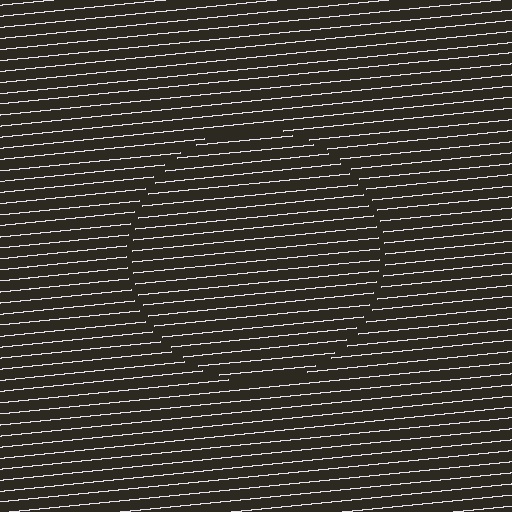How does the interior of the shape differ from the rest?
The interior of the shape contains the same grating, shifted by half a period — the contour is defined by the phase discontinuity where line-ends from the inner and outer gratings abut.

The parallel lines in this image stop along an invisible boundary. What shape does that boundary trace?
An illusory circle. The interior of the shape contains the same grating, shifted by half a period — the contour is defined by the phase discontinuity where line-ends from the inner and outer gratings abut.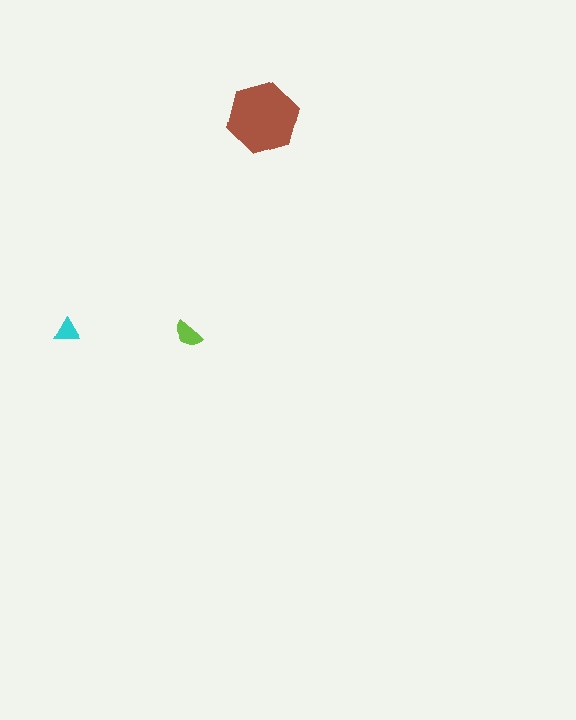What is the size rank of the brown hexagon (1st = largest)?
1st.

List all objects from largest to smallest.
The brown hexagon, the lime semicircle, the cyan triangle.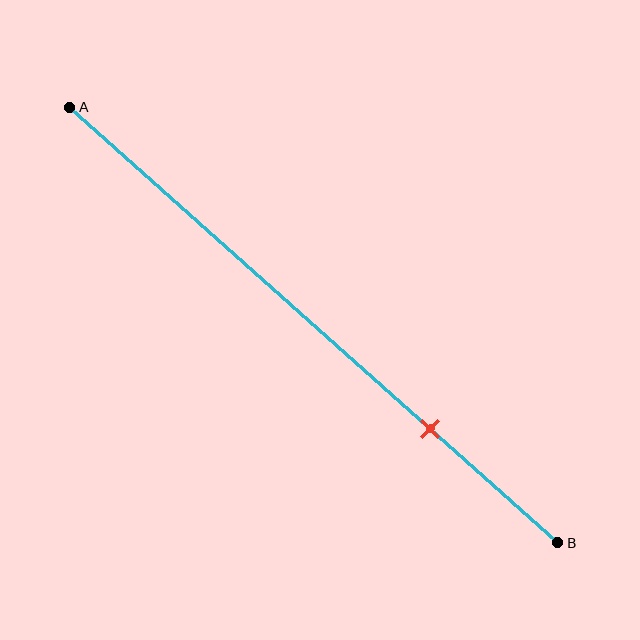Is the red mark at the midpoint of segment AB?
No, the mark is at about 75% from A, not at the 50% midpoint.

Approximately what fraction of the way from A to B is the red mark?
The red mark is approximately 75% of the way from A to B.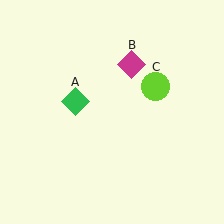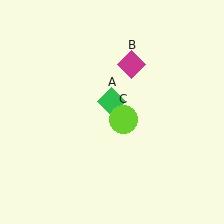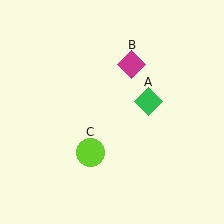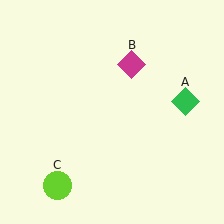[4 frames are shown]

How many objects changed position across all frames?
2 objects changed position: green diamond (object A), lime circle (object C).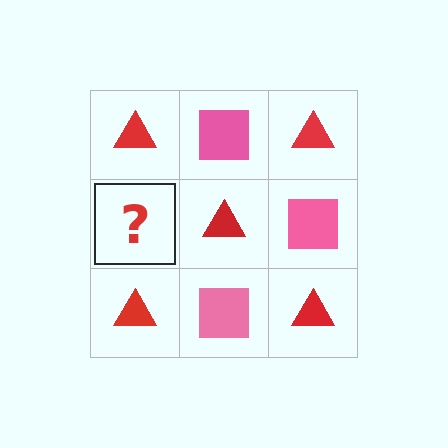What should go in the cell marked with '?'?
The missing cell should contain a pink square.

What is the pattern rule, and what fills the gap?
The rule is that it alternates red triangle and pink square in a checkerboard pattern. The gap should be filled with a pink square.